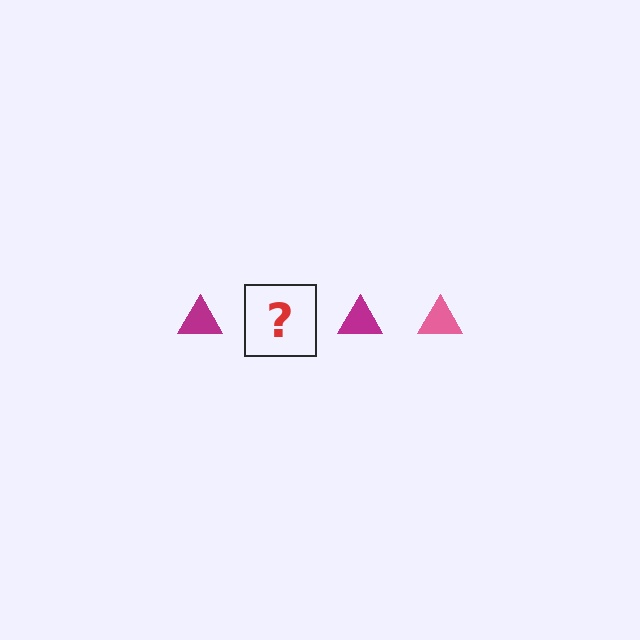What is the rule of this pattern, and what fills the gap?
The rule is that the pattern cycles through magenta, pink triangles. The gap should be filled with a pink triangle.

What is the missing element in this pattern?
The missing element is a pink triangle.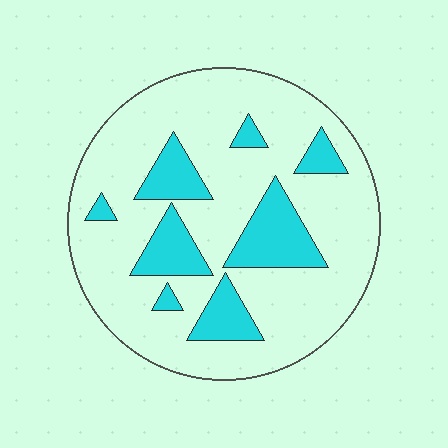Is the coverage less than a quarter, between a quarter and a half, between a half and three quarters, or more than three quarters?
Less than a quarter.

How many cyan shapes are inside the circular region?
8.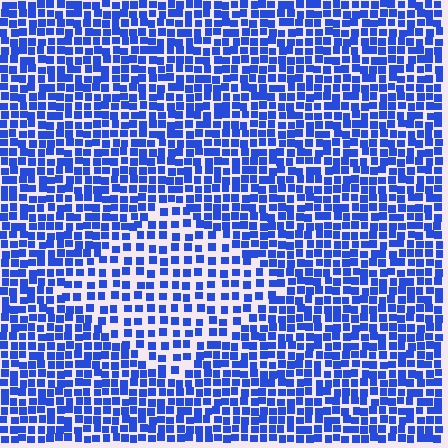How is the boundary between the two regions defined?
The boundary is defined by a change in element density (approximately 1.7x ratio). All elements are the same color, size, and shape.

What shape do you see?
I see a diamond.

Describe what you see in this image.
The image contains small blue elements arranged at two different densities. A diamond-shaped region is visible where the elements are less densely packed than the surrounding area.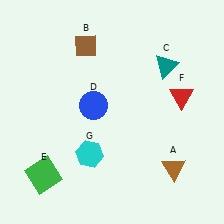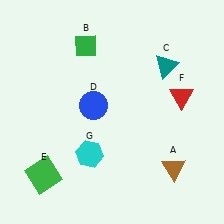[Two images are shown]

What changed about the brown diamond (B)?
In Image 1, B is brown. In Image 2, it changed to green.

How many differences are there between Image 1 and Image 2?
There is 1 difference between the two images.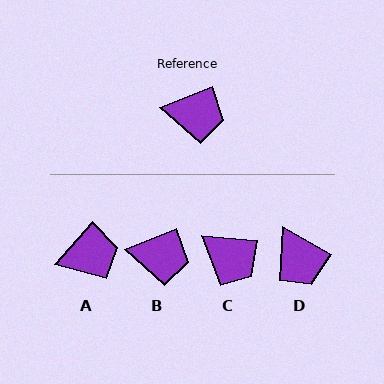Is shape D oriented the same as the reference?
No, it is off by about 52 degrees.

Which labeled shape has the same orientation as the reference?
B.